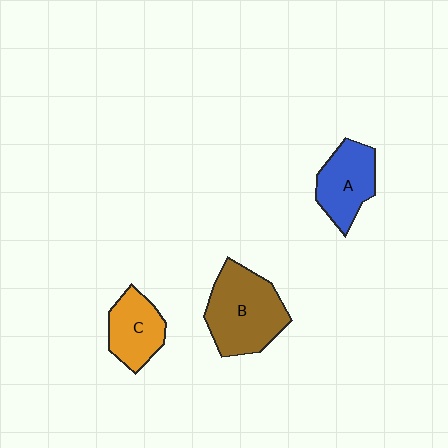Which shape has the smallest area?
Shape C (orange).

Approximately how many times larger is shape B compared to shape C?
Approximately 1.6 times.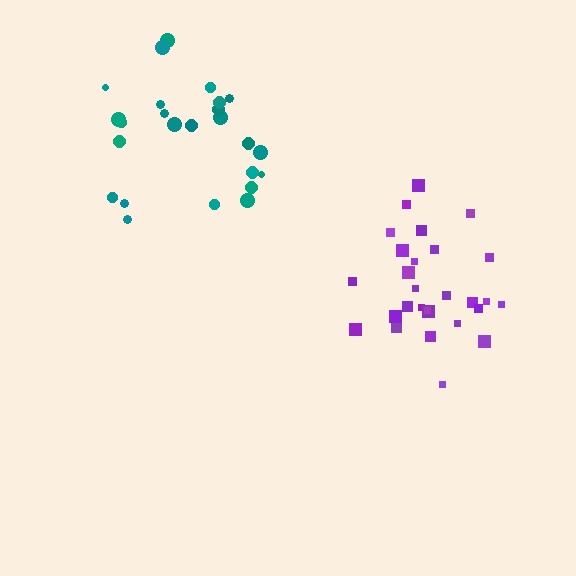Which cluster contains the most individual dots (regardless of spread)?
Purple (29).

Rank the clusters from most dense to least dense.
purple, teal.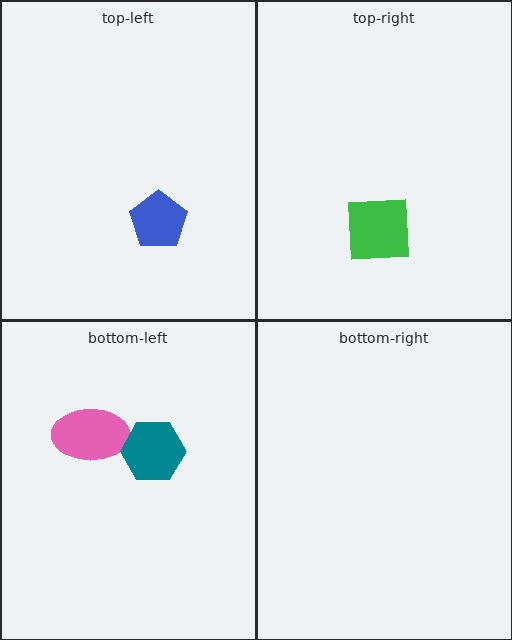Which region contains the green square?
The top-right region.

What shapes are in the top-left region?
The blue pentagon.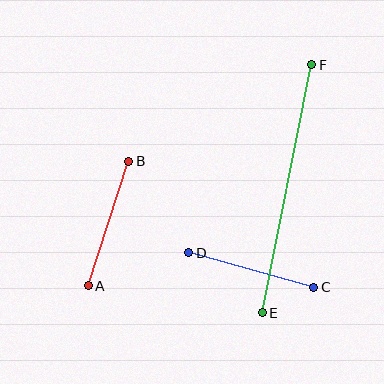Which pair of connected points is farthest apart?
Points E and F are farthest apart.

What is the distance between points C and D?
The distance is approximately 130 pixels.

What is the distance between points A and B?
The distance is approximately 131 pixels.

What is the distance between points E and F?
The distance is approximately 253 pixels.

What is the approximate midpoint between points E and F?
The midpoint is at approximately (287, 189) pixels.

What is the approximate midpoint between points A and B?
The midpoint is at approximately (108, 223) pixels.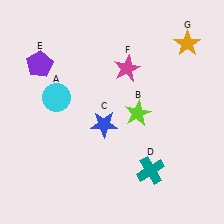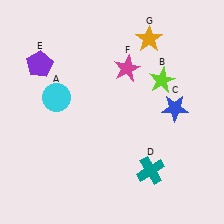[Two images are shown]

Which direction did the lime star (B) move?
The lime star (B) moved up.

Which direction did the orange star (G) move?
The orange star (G) moved left.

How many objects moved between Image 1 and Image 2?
3 objects moved between the two images.